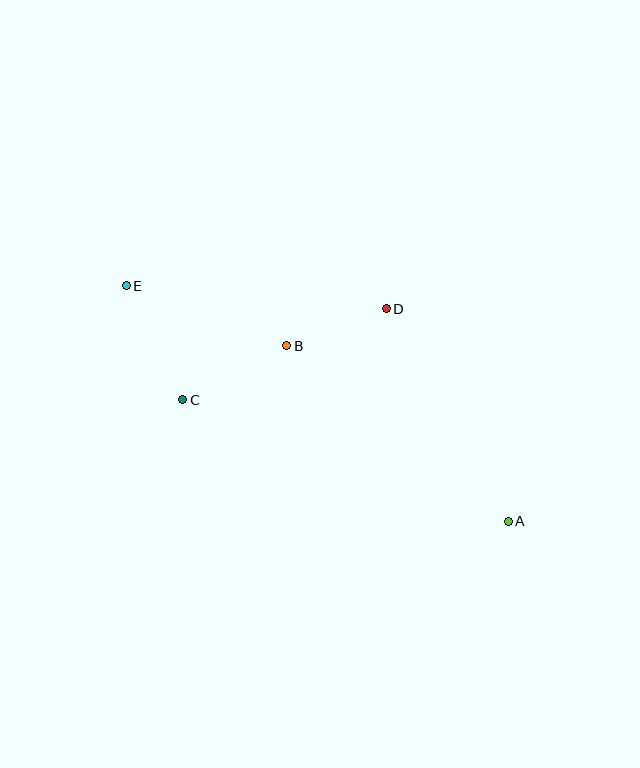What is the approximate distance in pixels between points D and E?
The distance between D and E is approximately 261 pixels.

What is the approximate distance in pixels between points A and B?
The distance between A and B is approximately 283 pixels.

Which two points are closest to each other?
Points B and D are closest to each other.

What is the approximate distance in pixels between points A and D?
The distance between A and D is approximately 245 pixels.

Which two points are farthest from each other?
Points A and E are farthest from each other.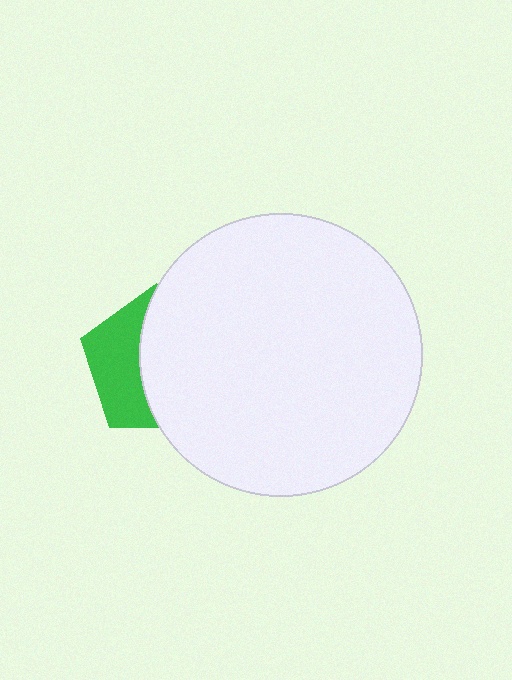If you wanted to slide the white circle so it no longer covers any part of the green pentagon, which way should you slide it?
Slide it right — that is the most direct way to separate the two shapes.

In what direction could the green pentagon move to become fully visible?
The green pentagon could move left. That would shift it out from behind the white circle entirely.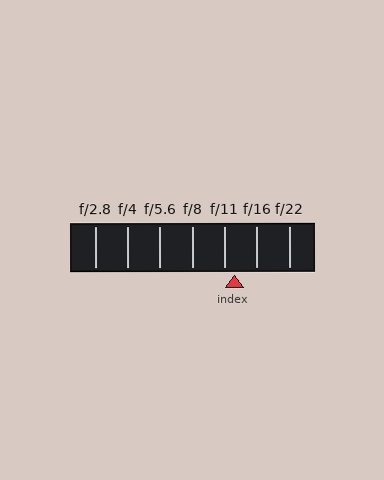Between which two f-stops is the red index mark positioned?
The index mark is between f/11 and f/16.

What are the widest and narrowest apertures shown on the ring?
The widest aperture shown is f/2.8 and the narrowest is f/22.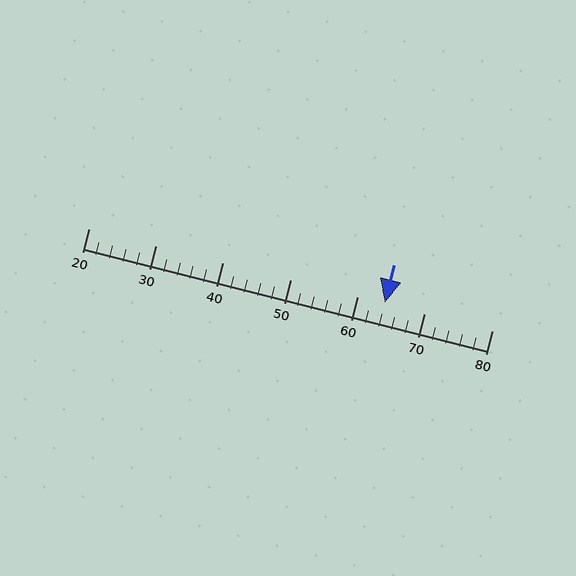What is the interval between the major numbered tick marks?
The major tick marks are spaced 10 units apart.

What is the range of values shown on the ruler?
The ruler shows values from 20 to 80.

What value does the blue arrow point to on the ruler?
The blue arrow points to approximately 64.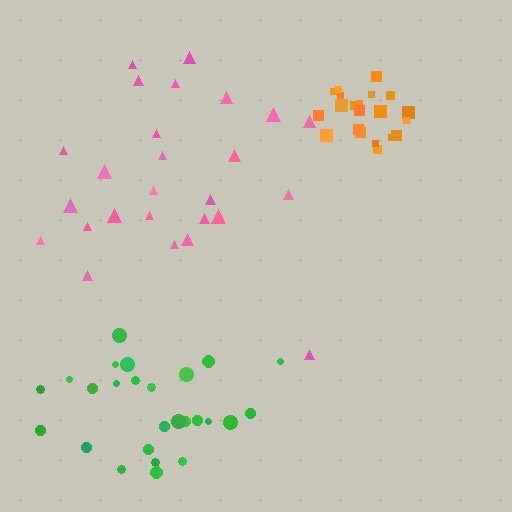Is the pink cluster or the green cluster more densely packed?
Green.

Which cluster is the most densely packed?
Orange.